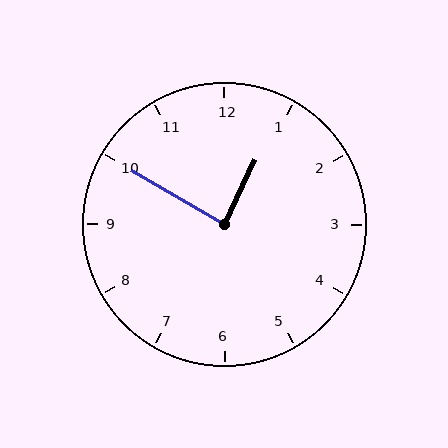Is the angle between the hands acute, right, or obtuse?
It is right.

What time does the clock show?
12:50.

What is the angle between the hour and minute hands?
Approximately 85 degrees.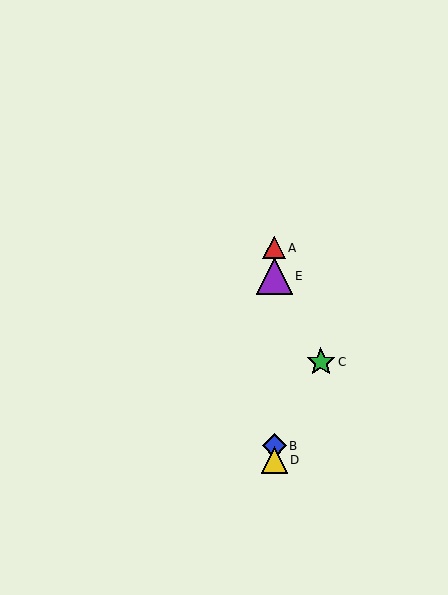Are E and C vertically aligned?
No, E is at x≈274 and C is at x≈321.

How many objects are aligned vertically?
4 objects (A, B, D, E) are aligned vertically.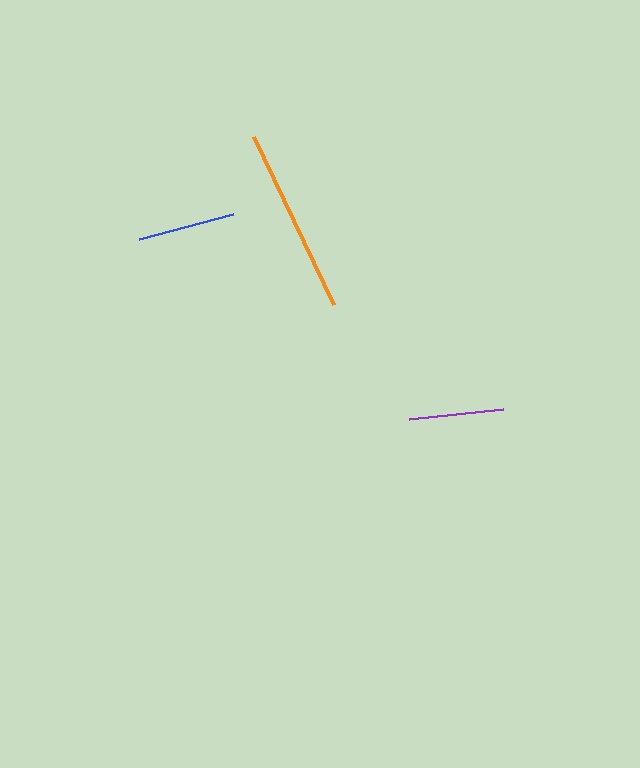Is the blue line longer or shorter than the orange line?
The orange line is longer than the blue line.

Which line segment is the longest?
The orange line is the longest at approximately 186 pixels.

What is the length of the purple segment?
The purple segment is approximately 95 pixels long.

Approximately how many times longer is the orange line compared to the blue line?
The orange line is approximately 1.9 times the length of the blue line.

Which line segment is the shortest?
The purple line is the shortest at approximately 95 pixels.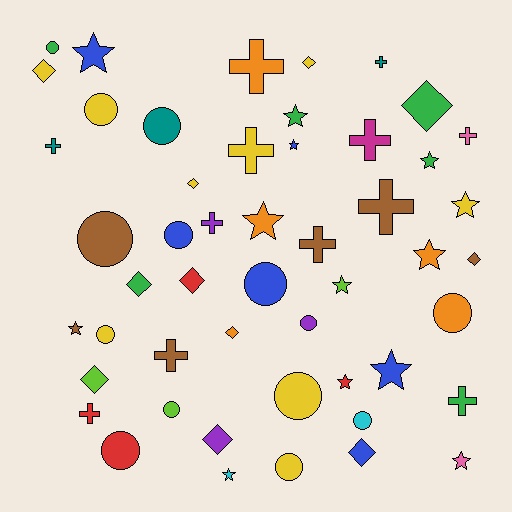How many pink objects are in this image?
There are 2 pink objects.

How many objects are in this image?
There are 50 objects.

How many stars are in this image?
There are 13 stars.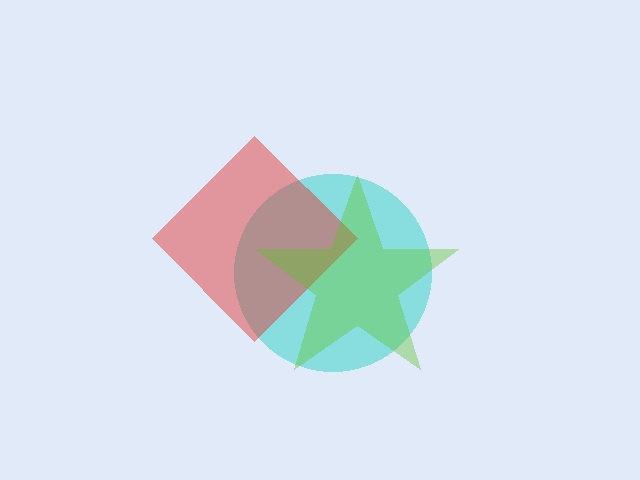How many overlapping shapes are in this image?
There are 3 overlapping shapes in the image.